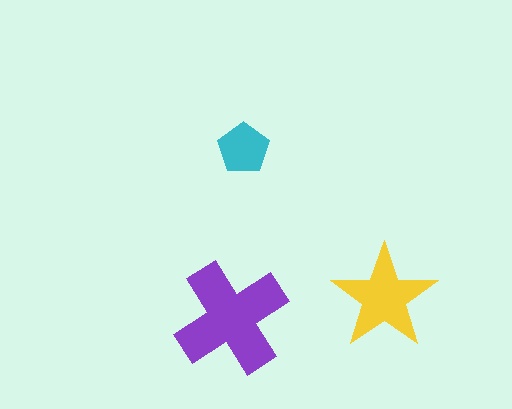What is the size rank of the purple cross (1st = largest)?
1st.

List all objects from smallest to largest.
The cyan pentagon, the yellow star, the purple cross.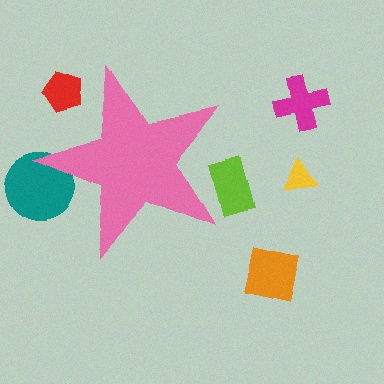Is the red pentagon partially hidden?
Yes, the red pentagon is partially hidden behind the pink star.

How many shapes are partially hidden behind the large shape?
3 shapes are partially hidden.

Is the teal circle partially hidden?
Yes, the teal circle is partially hidden behind the pink star.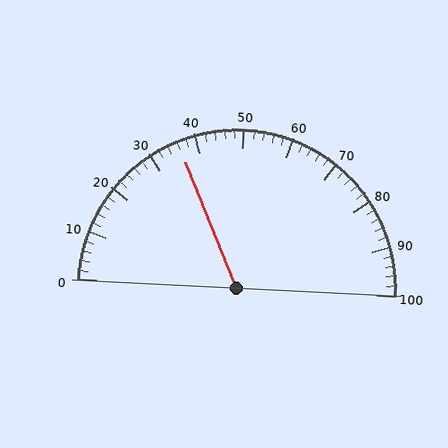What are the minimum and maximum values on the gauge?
The gauge ranges from 0 to 100.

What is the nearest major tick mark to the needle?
The nearest major tick mark is 40.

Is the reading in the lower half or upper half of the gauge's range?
The reading is in the lower half of the range (0 to 100).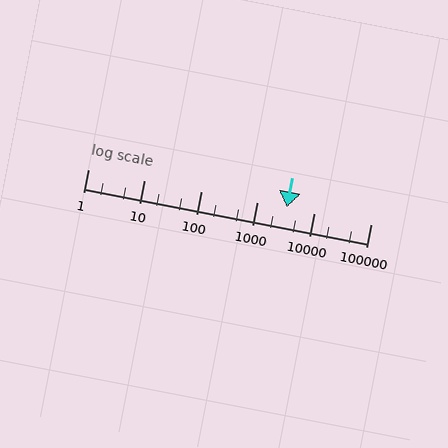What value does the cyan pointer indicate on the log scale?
The pointer indicates approximately 3300.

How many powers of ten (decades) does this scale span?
The scale spans 5 decades, from 1 to 100000.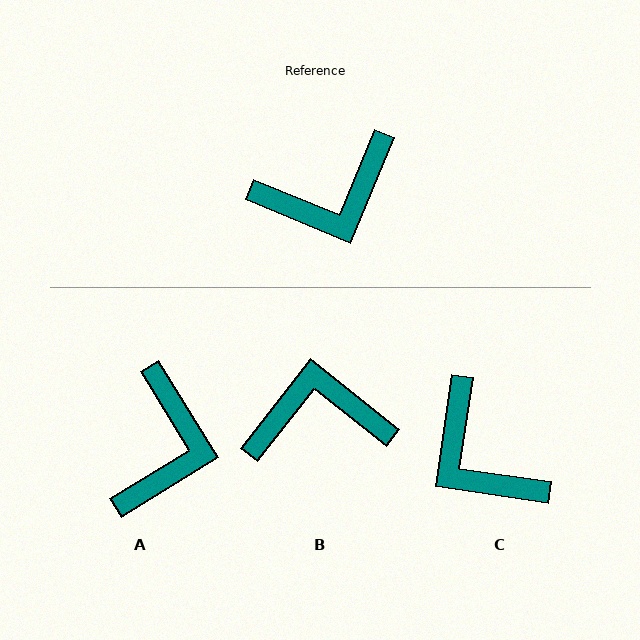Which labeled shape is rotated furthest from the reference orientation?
B, about 164 degrees away.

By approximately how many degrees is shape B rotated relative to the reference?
Approximately 164 degrees counter-clockwise.